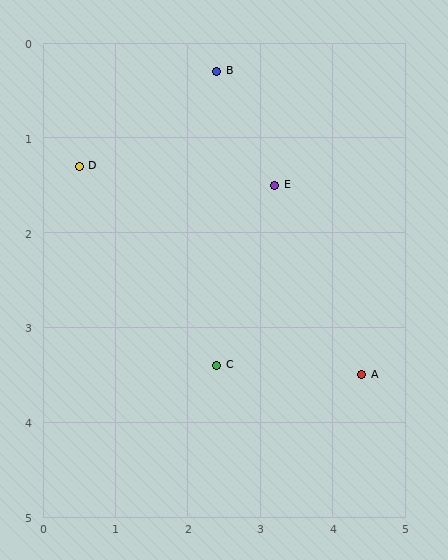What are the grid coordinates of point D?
Point D is at approximately (0.5, 1.3).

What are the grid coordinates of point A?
Point A is at approximately (4.4, 3.5).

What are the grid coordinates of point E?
Point E is at approximately (3.2, 1.5).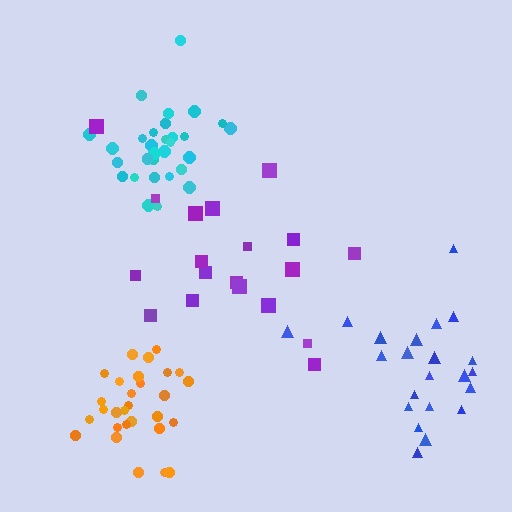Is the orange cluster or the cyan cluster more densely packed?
Cyan.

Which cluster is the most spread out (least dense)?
Purple.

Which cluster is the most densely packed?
Cyan.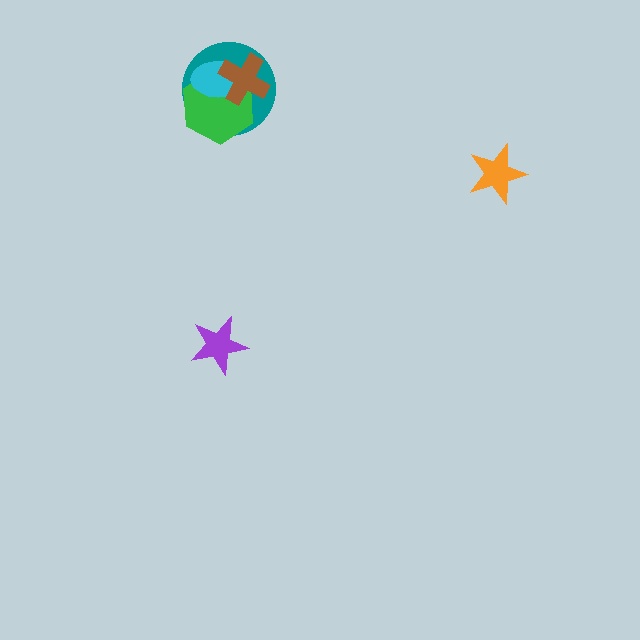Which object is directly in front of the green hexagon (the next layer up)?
The cyan ellipse is directly in front of the green hexagon.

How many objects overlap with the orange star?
0 objects overlap with the orange star.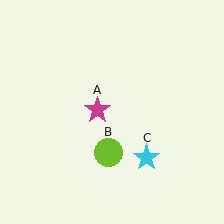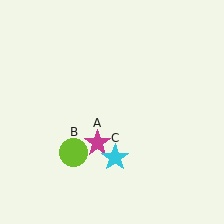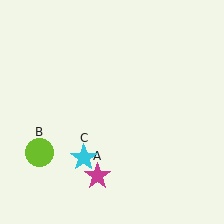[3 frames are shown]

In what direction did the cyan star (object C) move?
The cyan star (object C) moved left.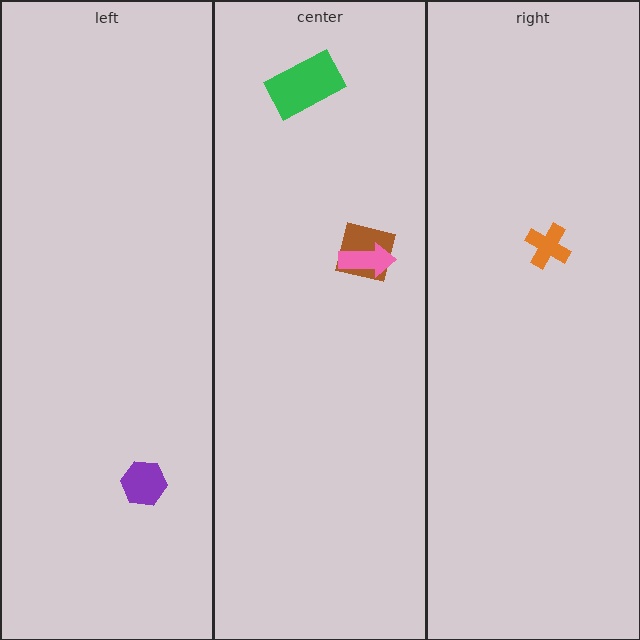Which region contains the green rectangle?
The center region.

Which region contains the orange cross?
The right region.